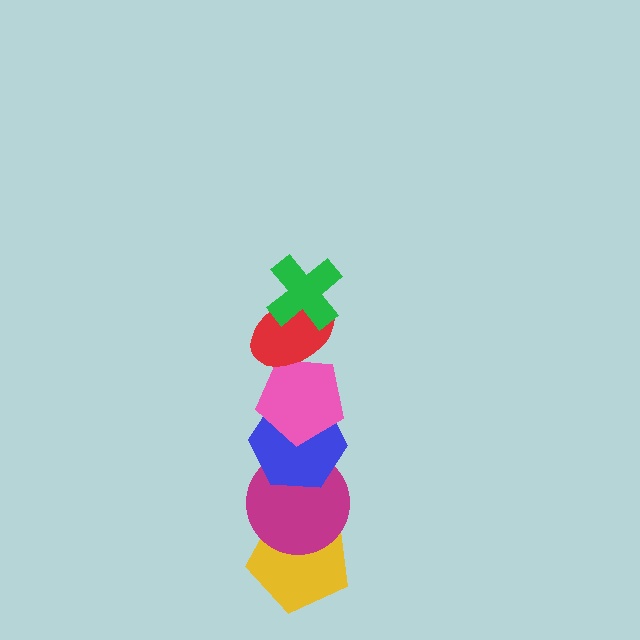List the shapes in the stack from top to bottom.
From top to bottom: the green cross, the red ellipse, the pink pentagon, the blue hexagon, the magenta circle, the yellow pentagon.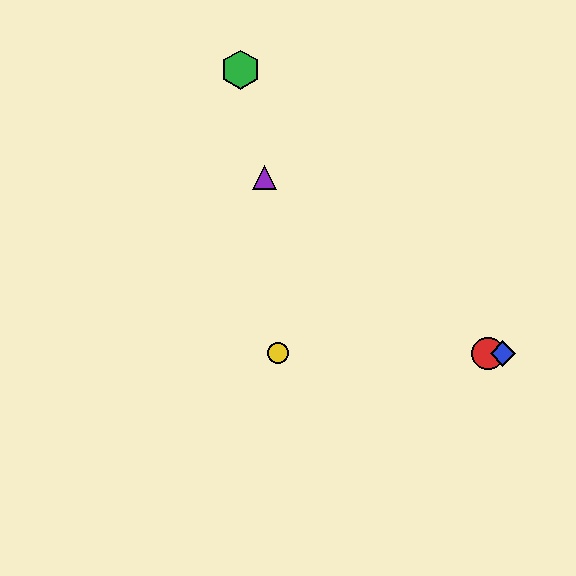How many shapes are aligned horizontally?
3 shapes (the red circle, the blue diamond, the yellow circle) are aligned horizontally.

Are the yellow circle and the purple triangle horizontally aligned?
No, the yellow circle is at y≈353 and the purple triangle is at y≈178.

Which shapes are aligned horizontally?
The red circle, the blue diamond, the yellow circle are aligned horizontally.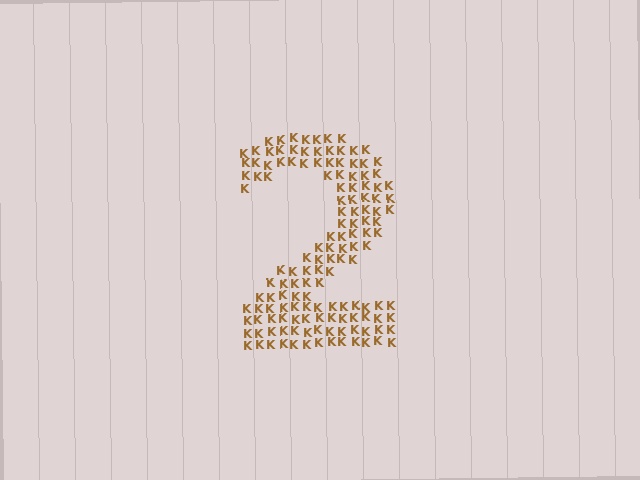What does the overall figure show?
The overall figure shows the digit 2.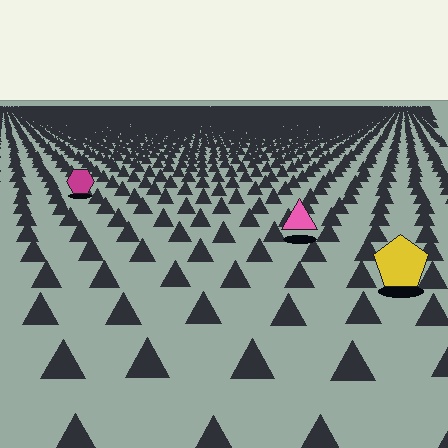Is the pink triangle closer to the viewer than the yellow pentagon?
No. The yellow pentagon is closer — you can tell from the texture gradient: the ground texture is coarser near it.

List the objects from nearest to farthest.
From nearest to farthest: the yellow pentagon, the pink triangle, the magenta hexagon.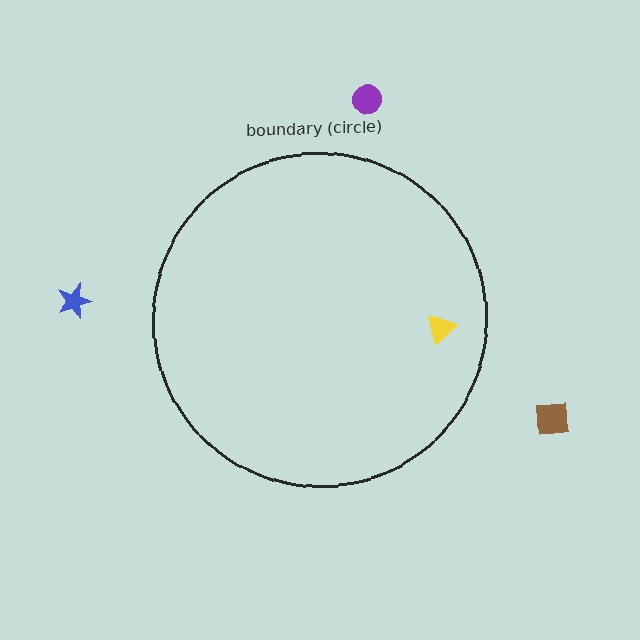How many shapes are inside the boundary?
1 inside, 3 outside.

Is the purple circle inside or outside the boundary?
Outside.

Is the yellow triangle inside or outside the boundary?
Inside.